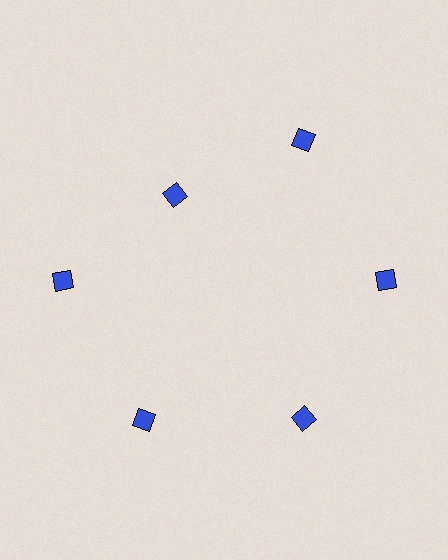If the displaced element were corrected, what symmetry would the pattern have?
It would have 6-fold rotational symmetry — the pattern would map onto itself every 60 degrees.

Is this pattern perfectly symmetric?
No. The 6 blue diamonds are arranged in a ring, but one element near the 11 o'clock position is pulled inward toward the center, breaking the 6-fold rotational symmetry.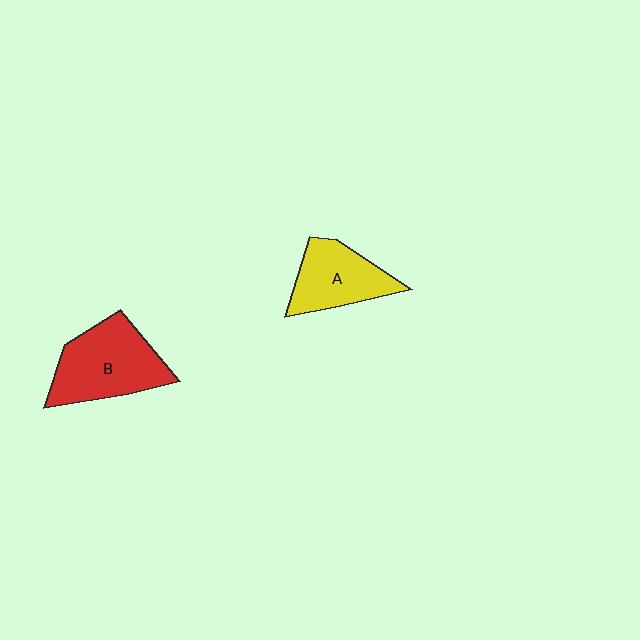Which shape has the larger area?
Shape B (red).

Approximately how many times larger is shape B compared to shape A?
Approximately 1.3 times.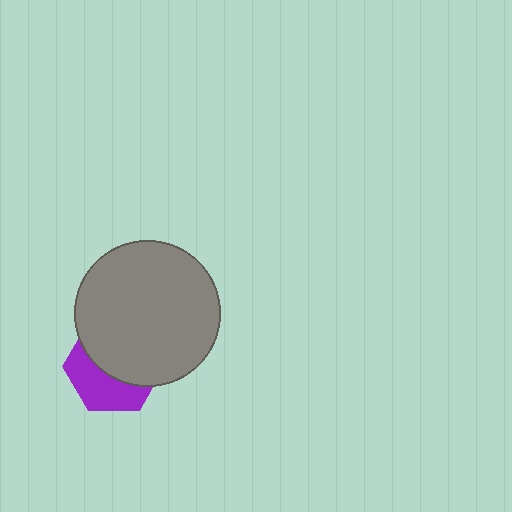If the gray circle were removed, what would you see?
You would see the complete purple hexagon.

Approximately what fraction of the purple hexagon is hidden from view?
Roughly 57% of the purple hexagon is hidden behind the gray circle.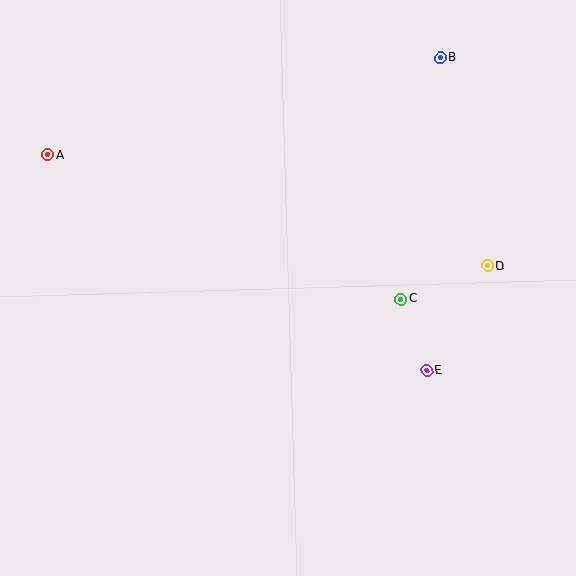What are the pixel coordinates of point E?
Point E is at (426, 370).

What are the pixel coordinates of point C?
Point C is at (401, 299).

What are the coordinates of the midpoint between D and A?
The midpoint between D and A is at (268, 210).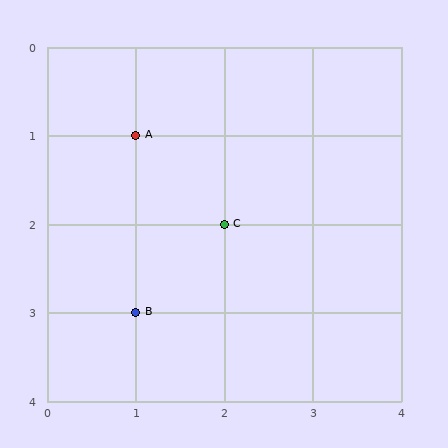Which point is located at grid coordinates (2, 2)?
Point C is at (2, 2).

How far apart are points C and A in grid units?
Points C and A are 1 column and 1 row apart (about 1.4 grid units diagonally).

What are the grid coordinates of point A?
Point A is at grid coordinates (1, 1).